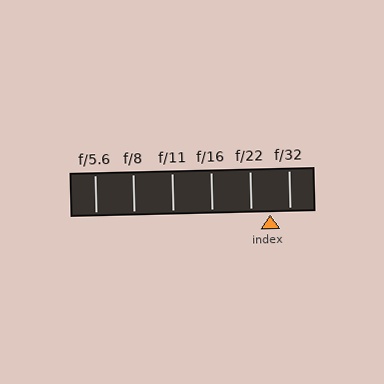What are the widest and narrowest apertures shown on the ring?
The widest aperture shown is f/5.6 and the narrowest is f/32.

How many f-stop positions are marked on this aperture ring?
There are 6 f-stop positions marked.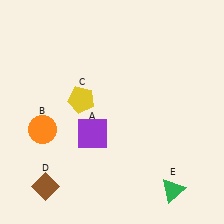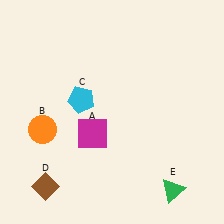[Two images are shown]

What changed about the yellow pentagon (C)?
In Image 1, C is yellow. In Image 2, it changed to cyan.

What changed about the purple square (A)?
In Image 1, A is purple. In Image 2, it changed to magenta.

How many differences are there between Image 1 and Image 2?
There are 2 differences between the two images.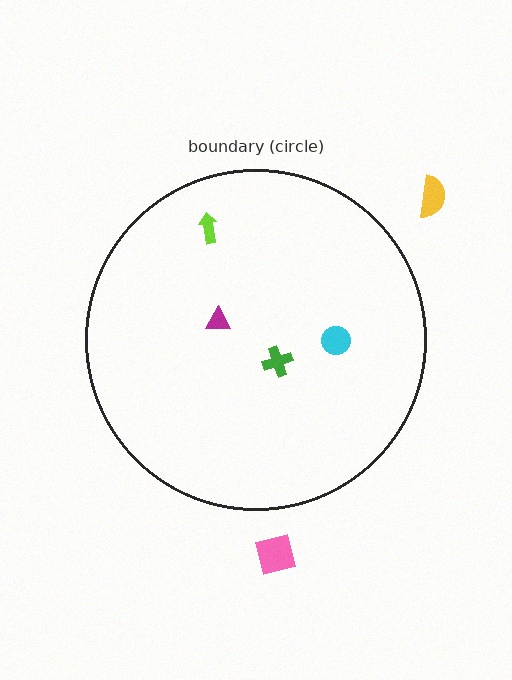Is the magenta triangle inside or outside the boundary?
Inside.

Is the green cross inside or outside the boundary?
Inside.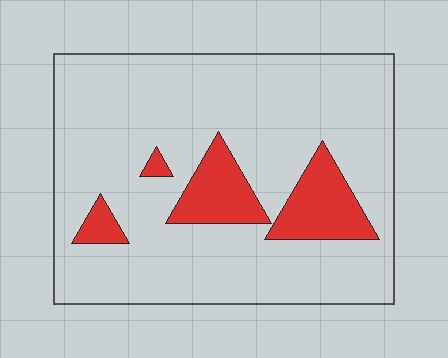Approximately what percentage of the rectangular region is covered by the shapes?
Approximately 15%.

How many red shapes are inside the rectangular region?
4.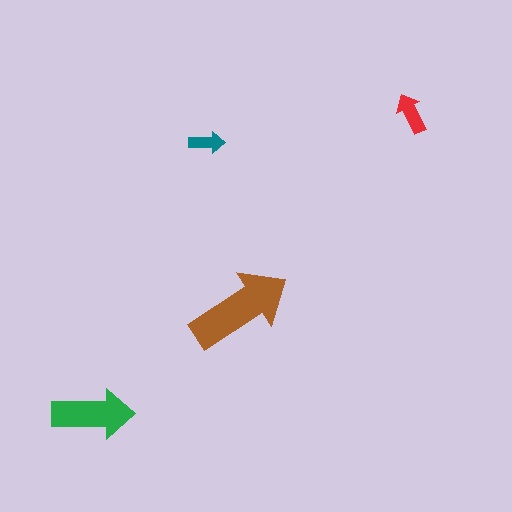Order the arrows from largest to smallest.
the brown one, the green one, the red one, the teal one.